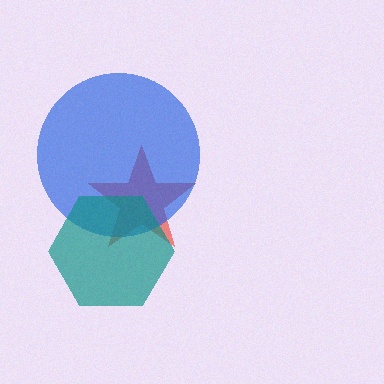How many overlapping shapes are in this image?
There are 3 overlapping shapes in the image.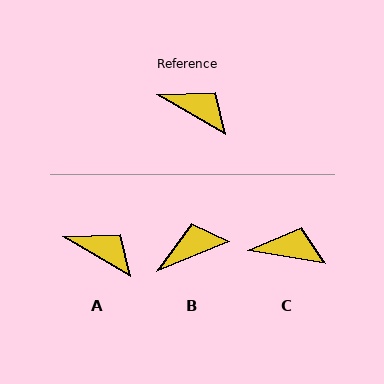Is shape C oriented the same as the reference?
No, it is off by about 20 degrees.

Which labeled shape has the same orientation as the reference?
A.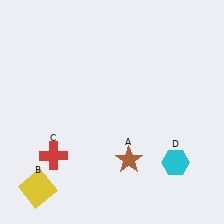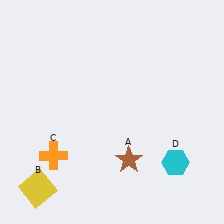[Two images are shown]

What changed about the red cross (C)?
In Image 1, C is red. In Image 2, it changed to orange.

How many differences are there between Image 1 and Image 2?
There is 1 difference between the two images.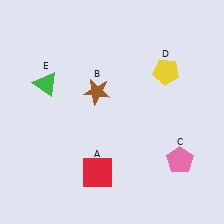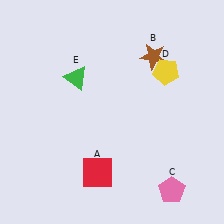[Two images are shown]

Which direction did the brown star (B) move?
The brown star (B) moved right.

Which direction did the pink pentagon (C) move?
The pink pentagon (C) moved down.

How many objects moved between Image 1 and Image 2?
3 objects moved between the two images.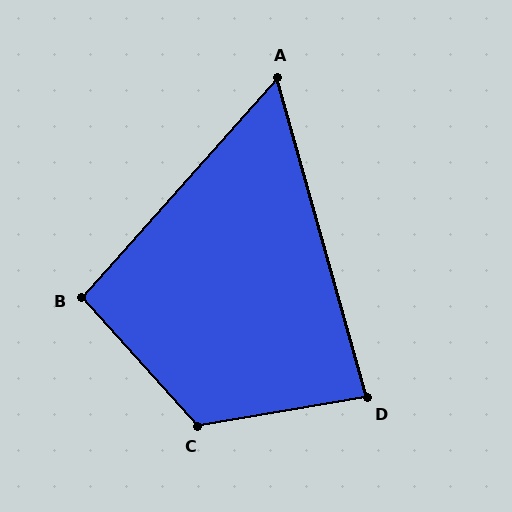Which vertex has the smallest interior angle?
A, at approximately 57 degrees.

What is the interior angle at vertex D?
Approximately 84 degrees (acute).